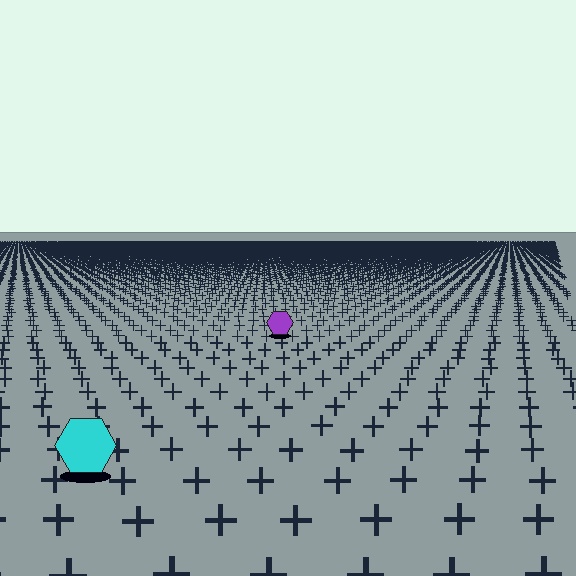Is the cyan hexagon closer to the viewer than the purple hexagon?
Yes. The cyan hexagon is closer — you can tell from the texture gradient: the ground texture is coarser near it.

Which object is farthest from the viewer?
The purple hexagon is farthest from the viewer. It appears smaller and the ground texture around it is denser.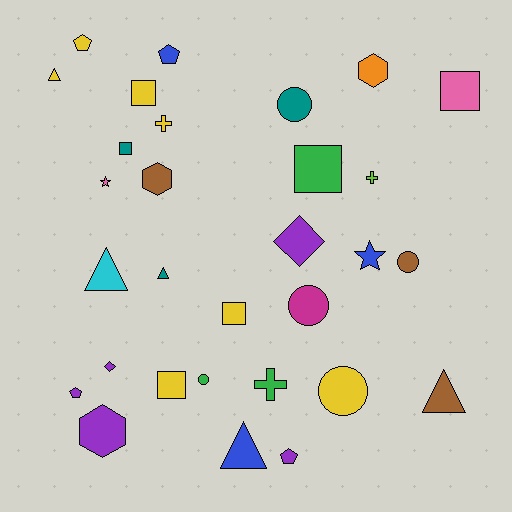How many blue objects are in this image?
There are 3 blue objects.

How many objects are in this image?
There are 30 objects.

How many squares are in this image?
There are 6 squares.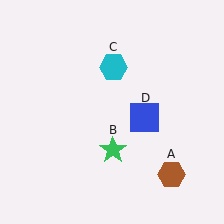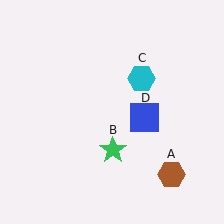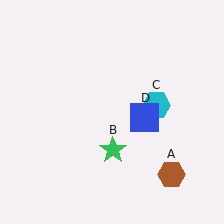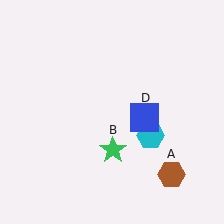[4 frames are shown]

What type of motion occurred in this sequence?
The cyan hexagon (object C) rotated clockwise around the center of the scene.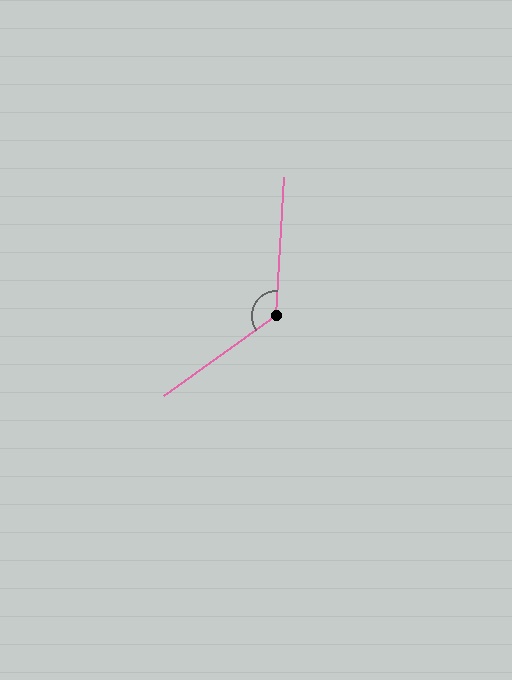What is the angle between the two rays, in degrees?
Approximately 129 degrees.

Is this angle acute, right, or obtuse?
It is obtuse.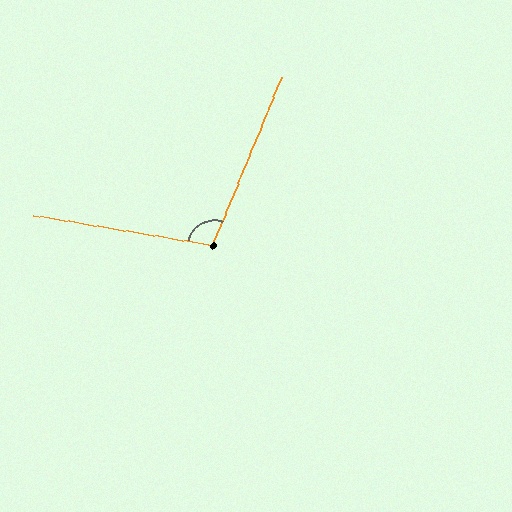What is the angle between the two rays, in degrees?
Approximately 103 degrees.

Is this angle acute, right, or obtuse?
It is obtuse.